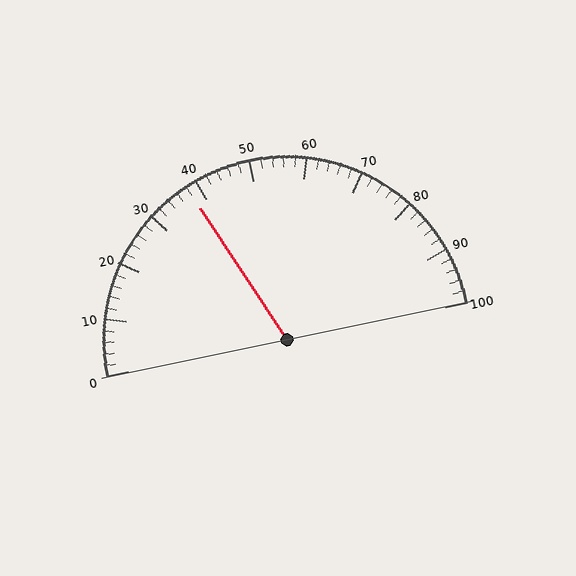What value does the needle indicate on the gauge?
The needle indicates approximately 38.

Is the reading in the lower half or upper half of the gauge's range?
The reading is in the lower half of the range (0 to 100).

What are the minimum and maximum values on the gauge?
The gauge ranges from 0 to 100.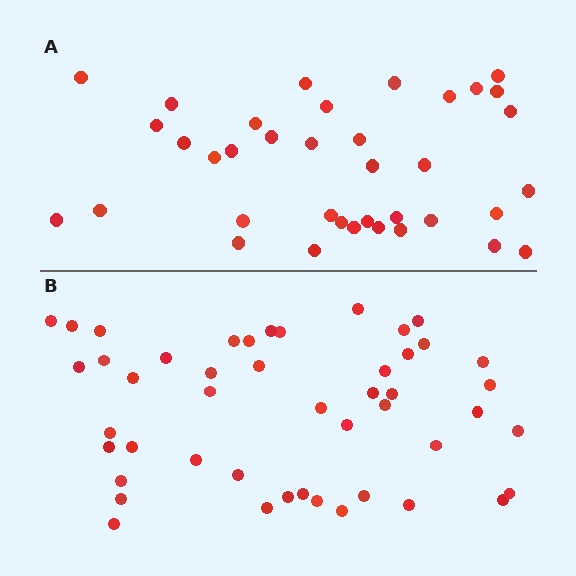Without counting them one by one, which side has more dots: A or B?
Region B (the bottom region) has more dots.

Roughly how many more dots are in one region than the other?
Region B has roughly 10 or so more dots than region A.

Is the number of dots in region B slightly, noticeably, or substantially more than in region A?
Region B has noticeably more, but not dramatically so. The ratio is roughly 1.3 to 1.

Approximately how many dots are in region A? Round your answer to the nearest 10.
About 40 dots. (The exact count is 37, which rounds to 40.)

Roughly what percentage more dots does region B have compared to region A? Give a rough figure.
About 25% more.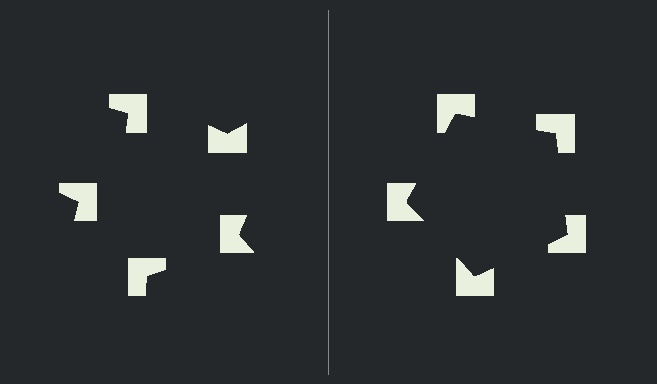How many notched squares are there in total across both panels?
10 — 5 on each side.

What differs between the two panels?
The notched squares are positioned identically on both sides; only the wedge orientations differ. On the right they align to a pentagon; on the left they are misaligned.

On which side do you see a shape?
An illusory pentagon appears on the right side. On the left side the wedge cuts are rotated, so no coherent shape forms.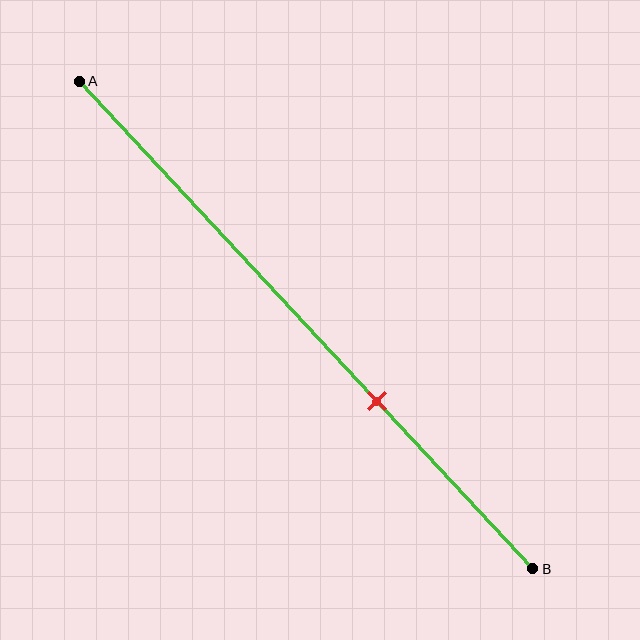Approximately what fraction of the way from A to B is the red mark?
The red mark is approximately 65% of the way from A to B.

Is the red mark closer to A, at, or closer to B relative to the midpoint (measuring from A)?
The red mark is closer to point B than the midpoint of segment AB.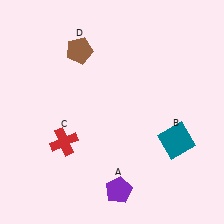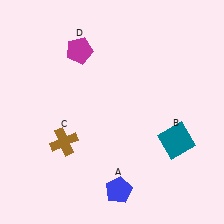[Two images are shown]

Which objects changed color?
A changed from purple to blue. C changed from red to brown. D changed from brown to magenta.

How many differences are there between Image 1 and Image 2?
There are 3 differences between the two images.